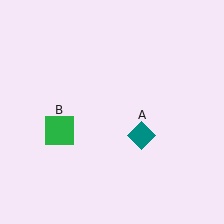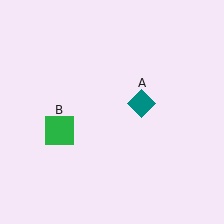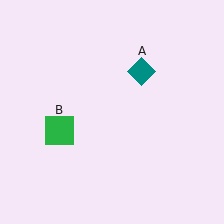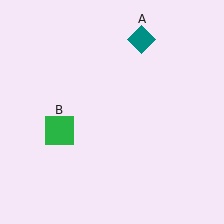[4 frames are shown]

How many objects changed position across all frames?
1 object changed position: teal diamond (object A).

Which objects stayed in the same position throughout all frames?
Green square (object B) remained stationary.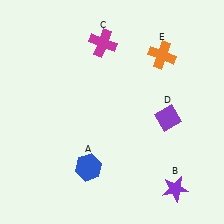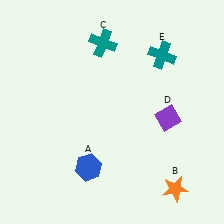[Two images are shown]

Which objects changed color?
B changed from purple to orange. C changed from magenta to teal. E changed from orange to teal.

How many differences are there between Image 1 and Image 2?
There are 3 differences between the two images.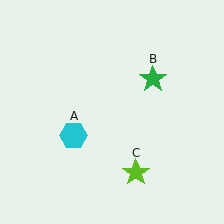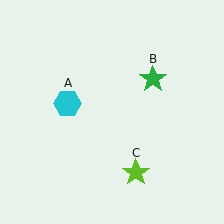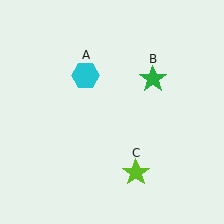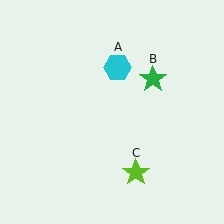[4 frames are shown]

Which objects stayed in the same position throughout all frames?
Green star (object B) and lime star (object C) remained stationary.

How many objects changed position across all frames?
1 object changed position: cyan hexagon (object A).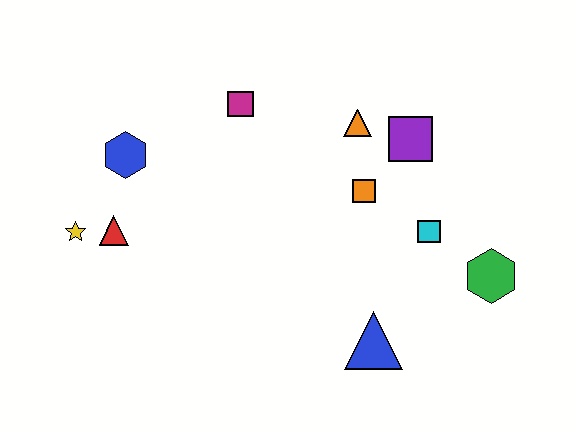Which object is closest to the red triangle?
The yellow star is closest to the red triangle.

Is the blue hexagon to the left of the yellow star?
No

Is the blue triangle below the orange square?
Yes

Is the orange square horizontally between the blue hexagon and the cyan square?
Yes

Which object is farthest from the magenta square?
The green hexagon is farthest from the magenta square.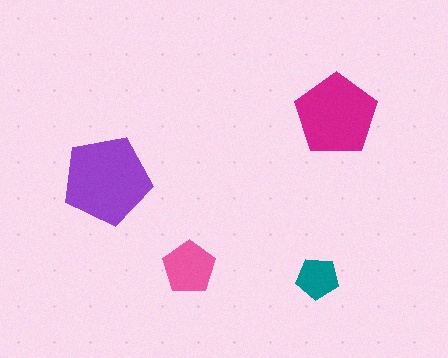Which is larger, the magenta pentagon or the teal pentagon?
The magenta one.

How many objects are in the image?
There are 4 objects in the image.